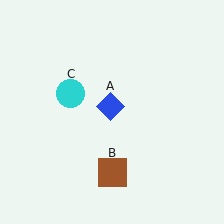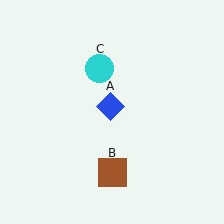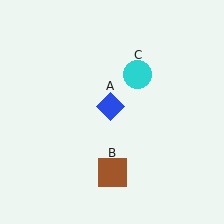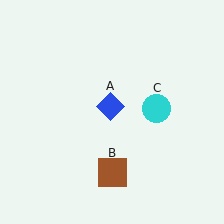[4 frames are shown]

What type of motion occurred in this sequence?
The cyan circle (object C) rotated clockwise around the center of the scene.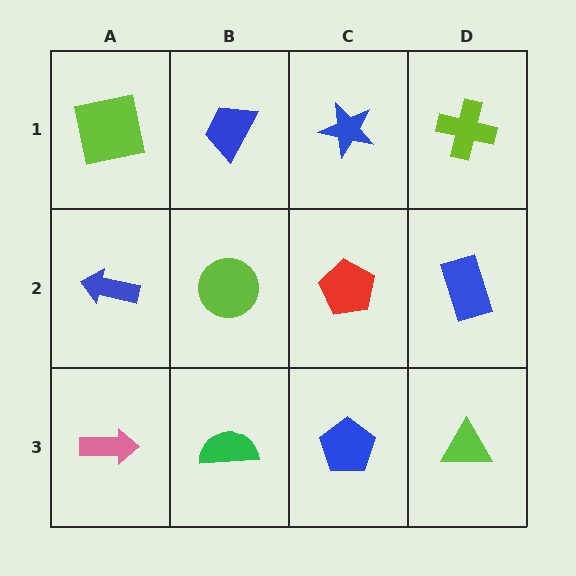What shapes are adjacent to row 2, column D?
A lime cross (row 1, column D), a lime triangle (row 3, column D), a red pentagon (row 2, column C).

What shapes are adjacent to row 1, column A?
A blue arrow (row 2, column A), a blue trapezoid (row 1, column B).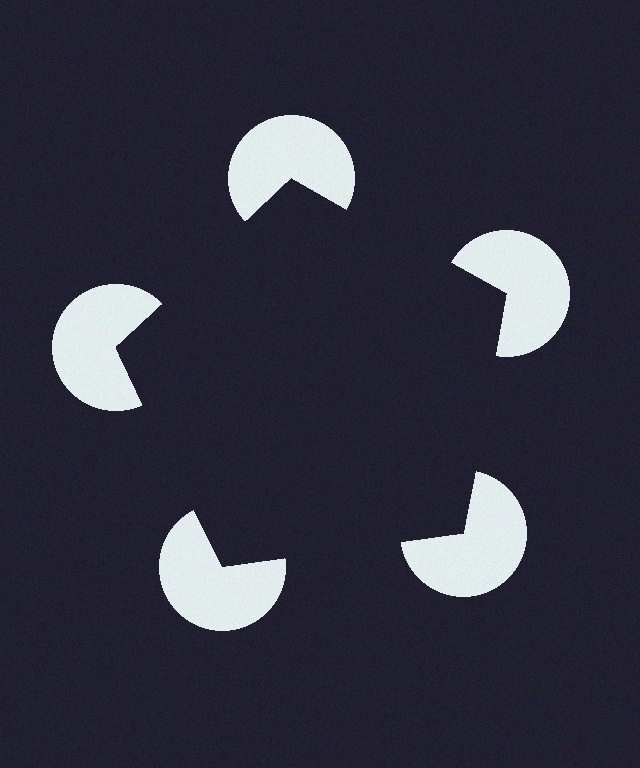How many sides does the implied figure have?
5 sides.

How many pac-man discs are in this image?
There are 5 — one at each vertex of the illusory pentagon.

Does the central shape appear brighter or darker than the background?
It typically appears slightly darker than the background, even though no actual brightness change is drawn.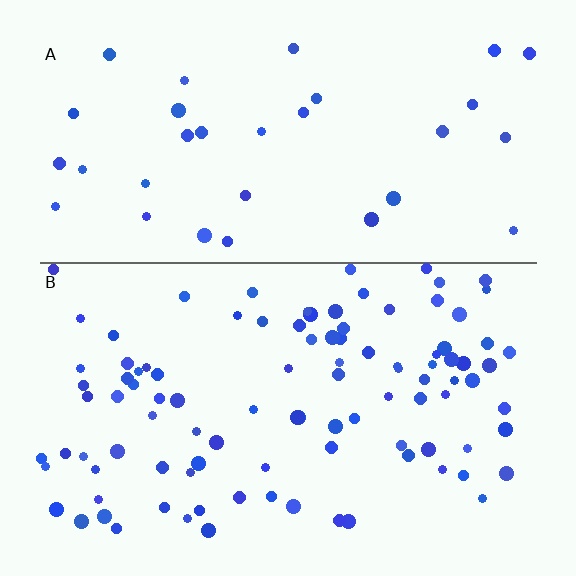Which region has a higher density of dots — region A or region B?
B (the bottom).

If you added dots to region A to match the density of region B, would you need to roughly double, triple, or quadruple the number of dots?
Approximately triple.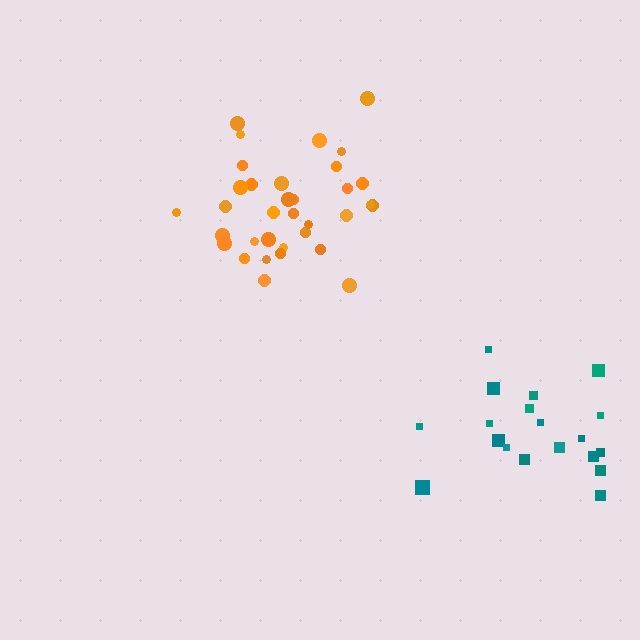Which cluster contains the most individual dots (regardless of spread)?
Orange (34).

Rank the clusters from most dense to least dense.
orange, teal.